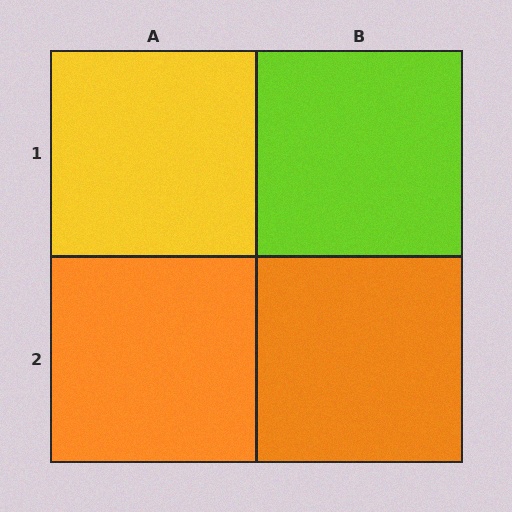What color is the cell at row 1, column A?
Yellow.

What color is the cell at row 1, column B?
Lime.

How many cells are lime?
1 cell is lime.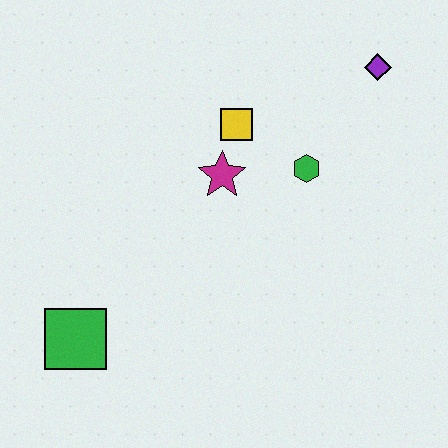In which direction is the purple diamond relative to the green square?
The purple diamond is to the right of the green square.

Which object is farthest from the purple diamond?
The green square is farthest from the purple diamond.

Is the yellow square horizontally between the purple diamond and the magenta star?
Yes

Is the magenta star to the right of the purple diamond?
No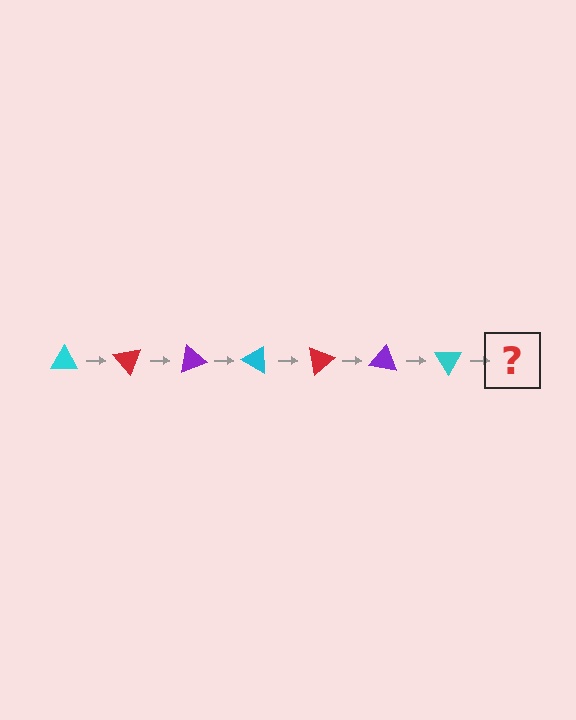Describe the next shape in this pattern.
It should be a red triangle, rotated 350 degrees from the start.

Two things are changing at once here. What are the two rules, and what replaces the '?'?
The two rules are that it rotates 50 degrees each step and the color cycles through cyan, red, and purple. The '?' should be a red triangle, rotated 350 degrees from the start.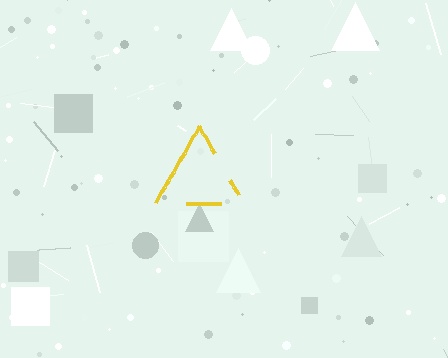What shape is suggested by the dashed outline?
The dashed outline suggests a triangle.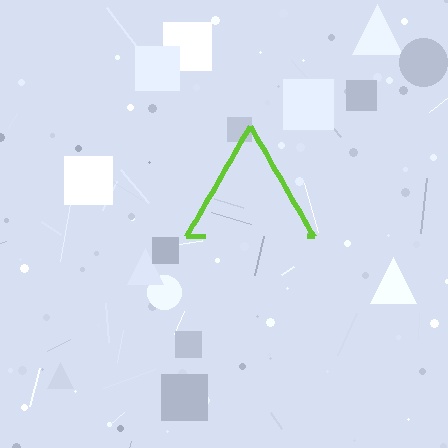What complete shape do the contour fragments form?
The contour fragments form a triangle.